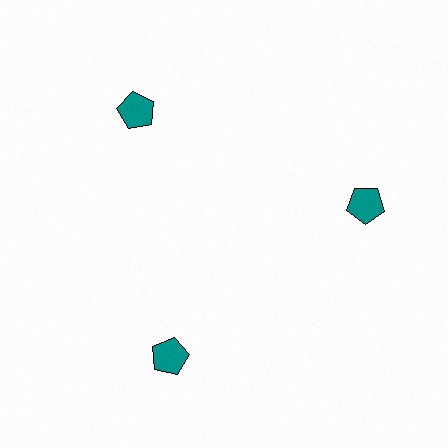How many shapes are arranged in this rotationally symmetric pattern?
There are 3 shapes, arranged in 3 groups of 1.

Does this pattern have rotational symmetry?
Yes, this pattern has 3-fold rotational symmetry. It looks the same after rotating 120 degrees around the center.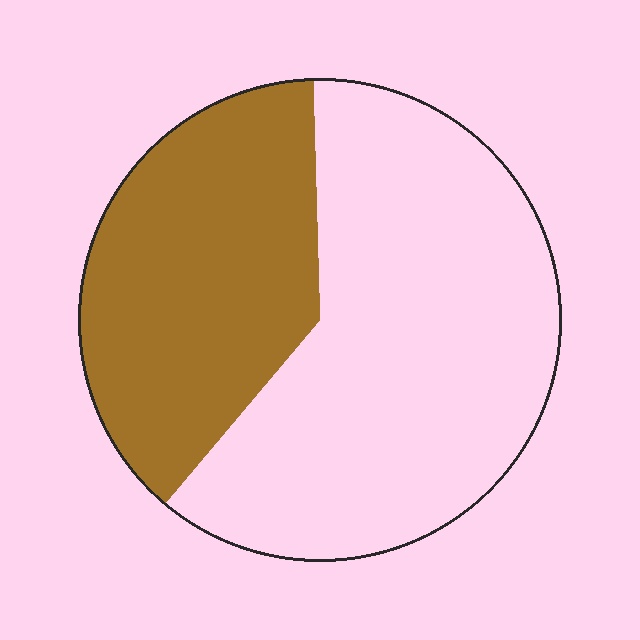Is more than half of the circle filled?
No.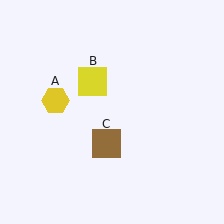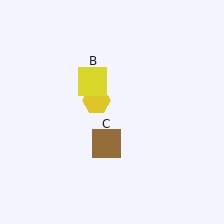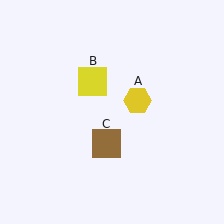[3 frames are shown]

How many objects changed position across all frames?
1 object changed position: yellow hexagon (object A).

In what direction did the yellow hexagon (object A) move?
The yellow hexagon (object A) moved right.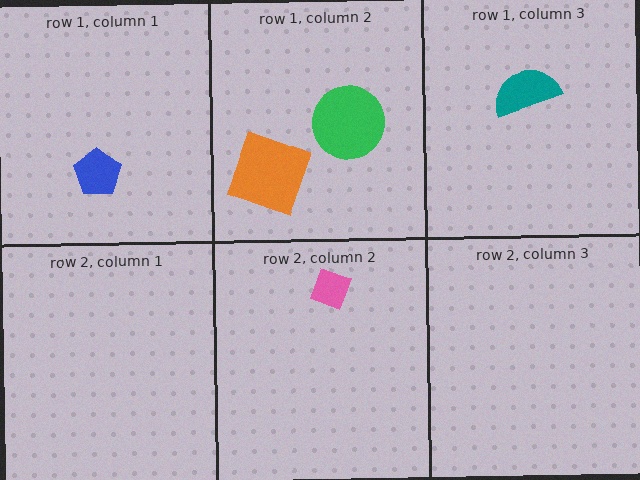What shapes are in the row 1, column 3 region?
The teal semicircle.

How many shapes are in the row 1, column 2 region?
2.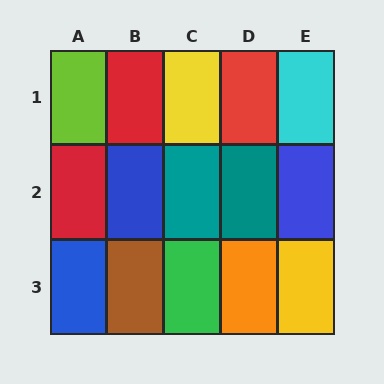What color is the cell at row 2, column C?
Teal.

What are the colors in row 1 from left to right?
Lime, red, yellow, red, cyan.